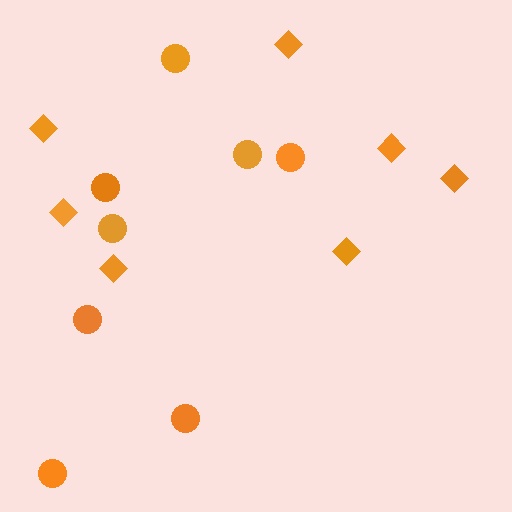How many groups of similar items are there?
There are 2 groups: one group of circles (8) and one group of diamonds (7).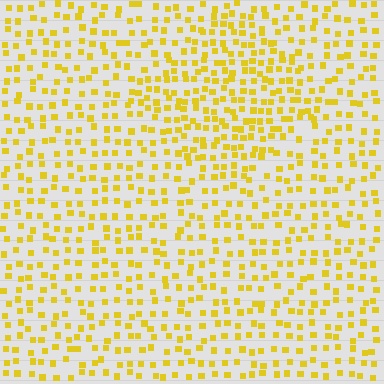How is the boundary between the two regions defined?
The boundary is defined by a change in element density (approximately 1.7x ratio). All elements are the same color, size, and shape.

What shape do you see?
I see a diamond.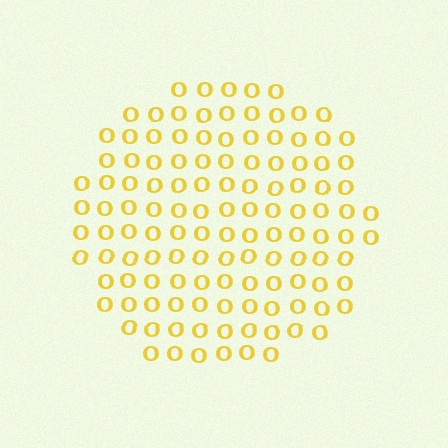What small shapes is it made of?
It is made of small letter O's.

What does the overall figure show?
The overall figure shows a circle.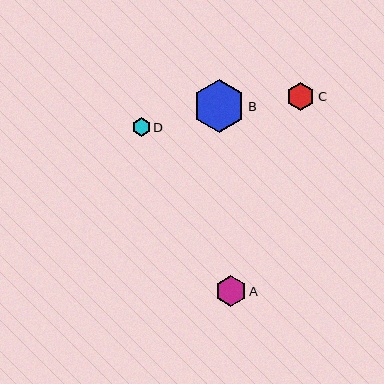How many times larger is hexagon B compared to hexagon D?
Hexagon B is approximately 2.8 times the size of hexagon D.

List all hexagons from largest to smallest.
From largest to smallest: B, A, C, D.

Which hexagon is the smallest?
Hexagon D is the smallest with a size of approximately 19 pixels.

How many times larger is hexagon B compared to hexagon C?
Hexagon B is approximately 1.9 times the size of hexagon C.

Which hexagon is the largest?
Hexagon B is the largest with a size of approximately 53 pixels.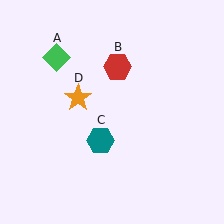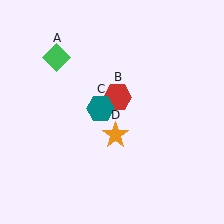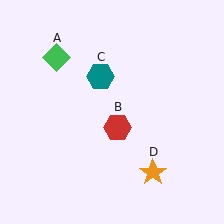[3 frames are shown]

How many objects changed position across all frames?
3 objects changed position: red hexagon (object B), teal hexagon (object C), orange star (object D).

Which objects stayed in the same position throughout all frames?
Green diamond (object A) remained stationary.